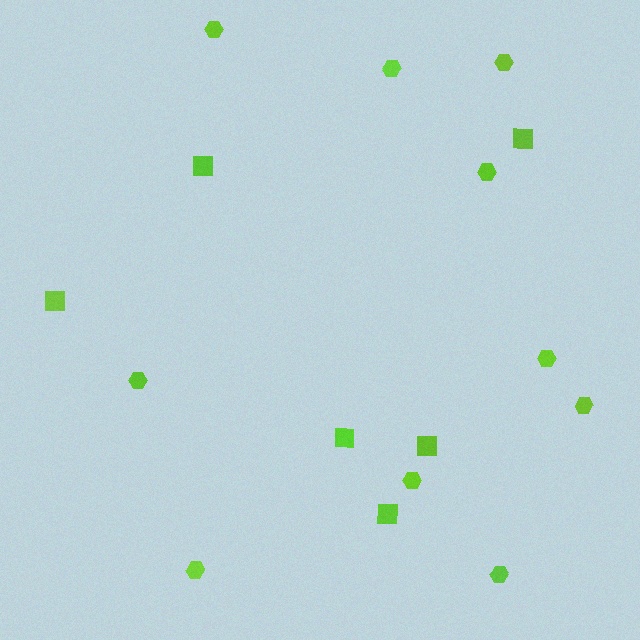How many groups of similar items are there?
There are 2 groups: one group of squares (6) and one group of hexagons (10).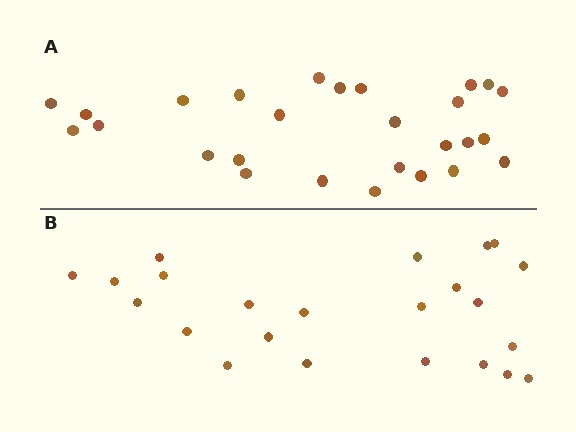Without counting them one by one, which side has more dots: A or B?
Region A (the top region) has more dots.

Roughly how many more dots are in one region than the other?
Region A has about 4 more dots than region B.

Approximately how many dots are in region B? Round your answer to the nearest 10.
About 20 dots. (The exact count is 23, which rounds to 20.)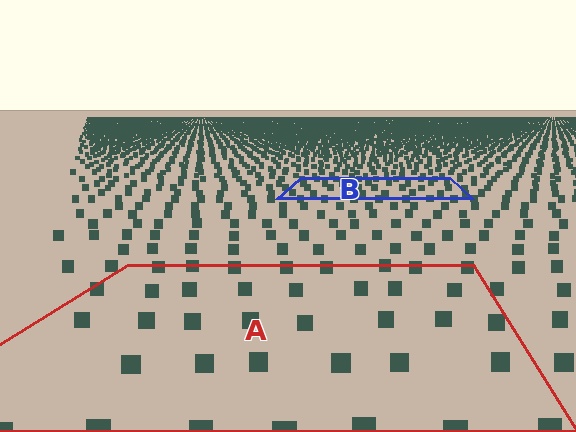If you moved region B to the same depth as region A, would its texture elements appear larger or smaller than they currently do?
They would appear larger. At a closer depth, the same texture elements are projected at a bigger on-screen size.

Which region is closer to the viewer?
Region A is closer. The texture elements there are larger and more spread out.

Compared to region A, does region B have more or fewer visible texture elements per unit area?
Region B has more texture elements per unit area — they are packed more densely because it is farther away.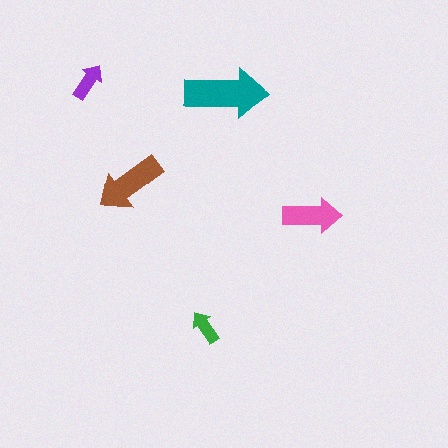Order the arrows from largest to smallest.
the teal one, the brown one, the pink one, the purple one, the green one.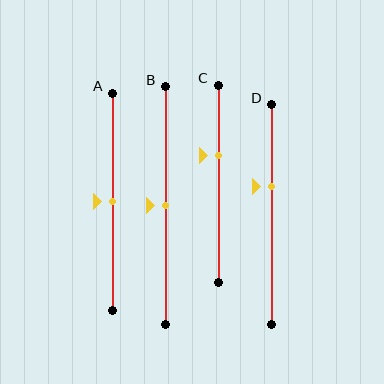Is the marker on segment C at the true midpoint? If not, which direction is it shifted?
No, the marker on segment C is shifted upward by about 14% of the segment length.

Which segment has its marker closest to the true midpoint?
Segment A has its marker closest to the true midpoint.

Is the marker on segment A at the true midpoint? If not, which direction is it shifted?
Yes, the marker on segment A is at the true midpoint.